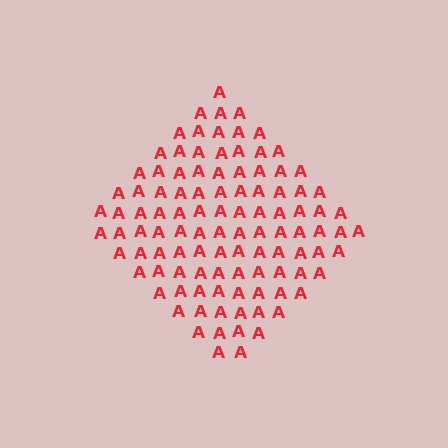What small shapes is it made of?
It is made of small letter A's.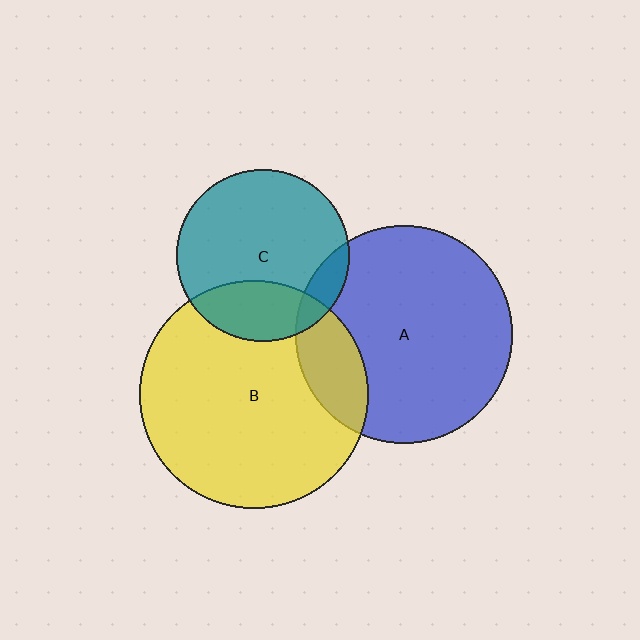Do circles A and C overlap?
Yes.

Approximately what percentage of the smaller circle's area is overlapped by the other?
Approximately 10%.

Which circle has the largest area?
Circle B (yellow).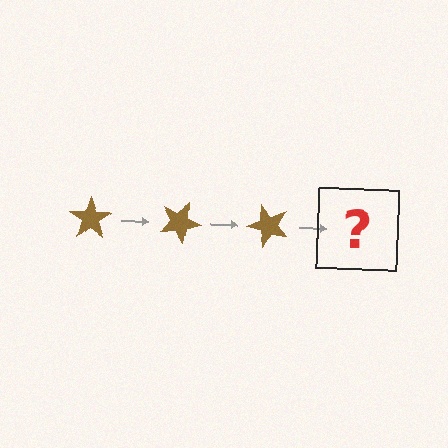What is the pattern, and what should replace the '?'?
The pattern is that the star rotates 25 degrees each step. The '?' should be a brown star rotated 75 degrees.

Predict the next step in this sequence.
The next step is a brown star rotated 75 degrees.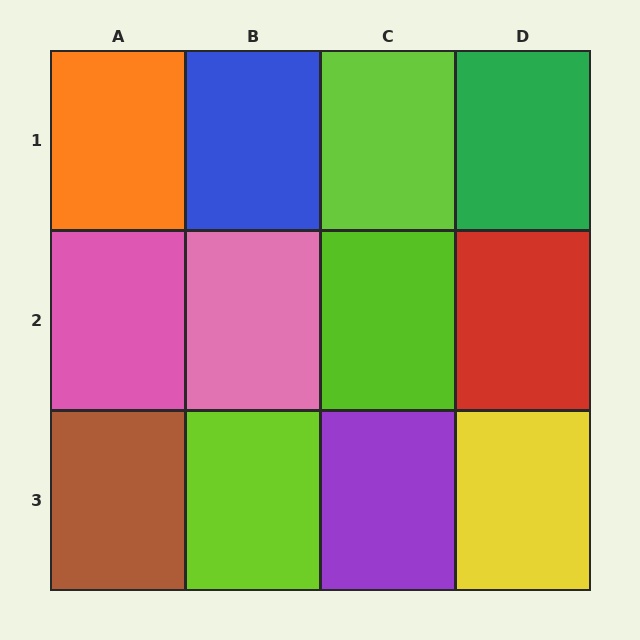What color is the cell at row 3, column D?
Yellow.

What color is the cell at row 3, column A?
Brown.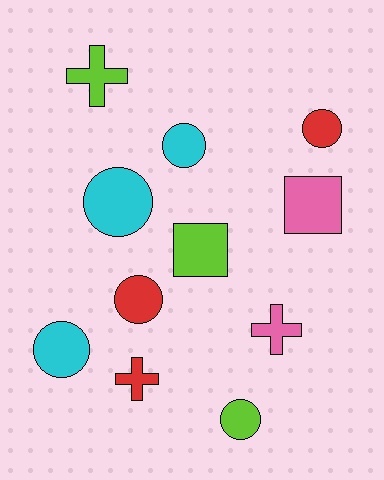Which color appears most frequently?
Red, with 3 objects.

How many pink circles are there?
There are no pink circles.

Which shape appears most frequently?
Circle, with 6 objects.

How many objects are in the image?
There are 11 objects.